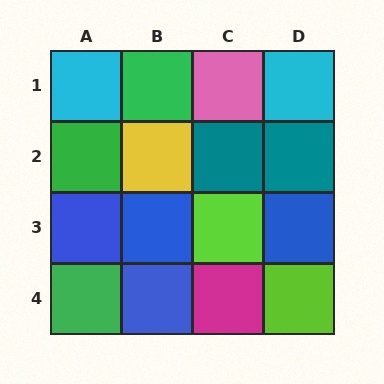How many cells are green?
3 cells are green.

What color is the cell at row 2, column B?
Yellow.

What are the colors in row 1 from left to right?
Cyan, green, pink, cyan.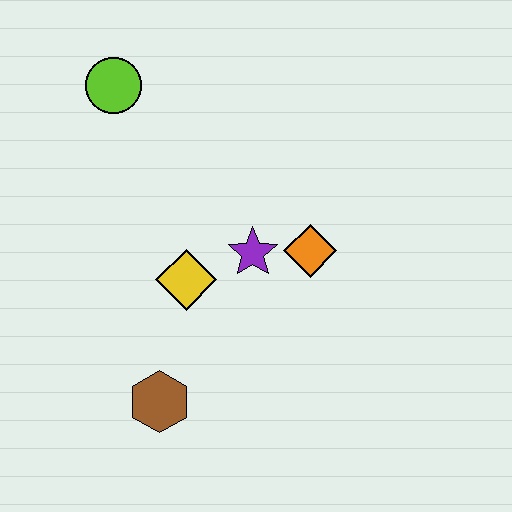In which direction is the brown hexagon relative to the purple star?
The brown hexagon is below the purple star.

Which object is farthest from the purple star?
The lime circle is farthest from the purple star.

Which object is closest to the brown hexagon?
The yellow diamond is closest to the brown hexagon.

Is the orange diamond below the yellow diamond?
No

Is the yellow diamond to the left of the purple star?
Yes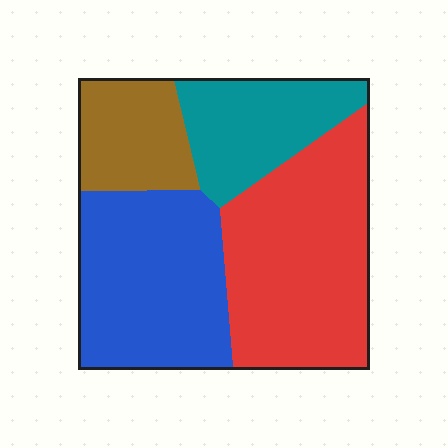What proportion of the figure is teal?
Teal covers 18% of the figure.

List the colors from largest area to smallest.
From largest to smallest: red, blue, teal, brown.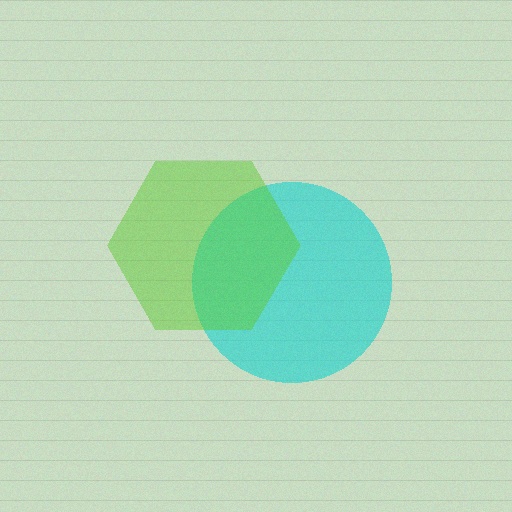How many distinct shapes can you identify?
There are 2 distinct shapes: a cyan circle, a lime hexagon.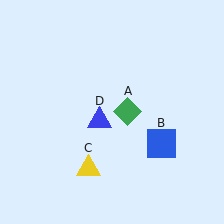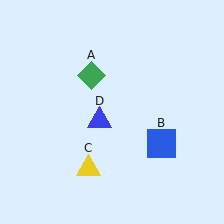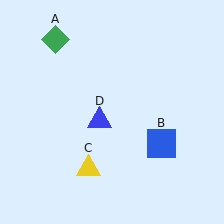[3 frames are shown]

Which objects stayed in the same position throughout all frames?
Blue square (object B) and yellow triangle (object C) and blue triangle (object D) remained stationary.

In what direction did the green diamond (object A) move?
The green diamond (object A) moved up and to the left.